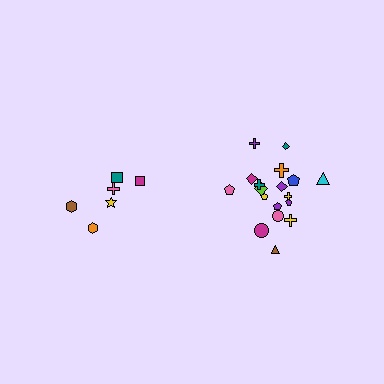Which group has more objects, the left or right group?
The right group.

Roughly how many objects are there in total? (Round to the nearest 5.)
Roughly 25 objects in total.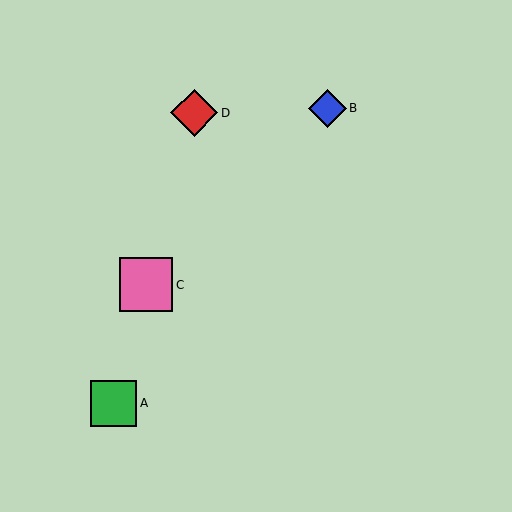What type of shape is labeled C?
Shape C is a pink square.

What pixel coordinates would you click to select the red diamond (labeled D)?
Click at (194, 113) to select the red diamond D.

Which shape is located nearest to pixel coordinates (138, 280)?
The pink square (labeled C) at (146, 285) is nearest to that location.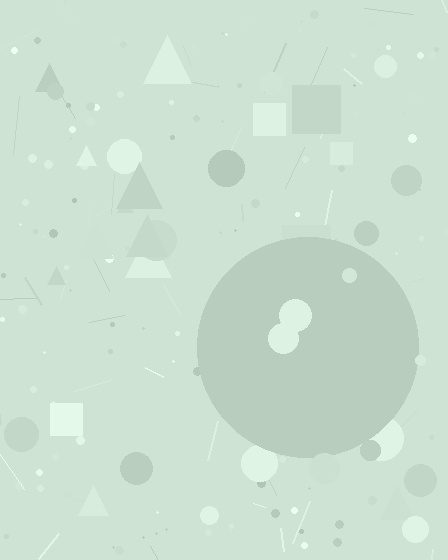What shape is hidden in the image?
A circle is hidden in the image.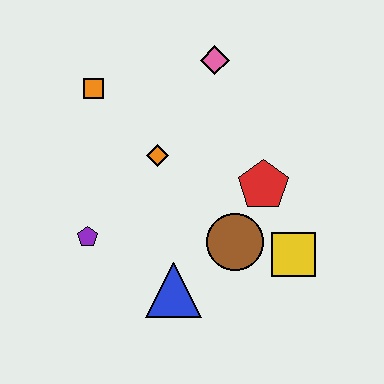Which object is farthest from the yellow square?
The orange square is farthest from the yellow square.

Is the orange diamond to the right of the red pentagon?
No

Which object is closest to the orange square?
The orange diamond is closest to the orange square.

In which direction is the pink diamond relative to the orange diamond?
The pink diamond is above the orange diamond.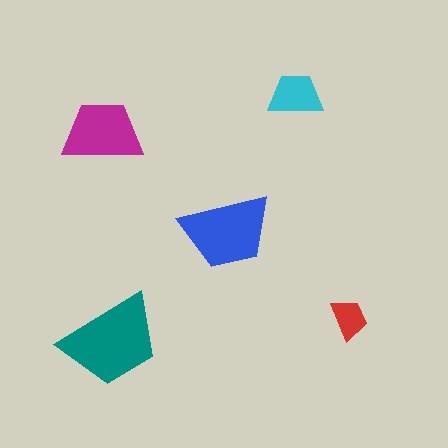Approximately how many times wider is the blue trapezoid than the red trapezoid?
About 2 times wider.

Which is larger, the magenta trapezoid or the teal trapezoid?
The teal one.